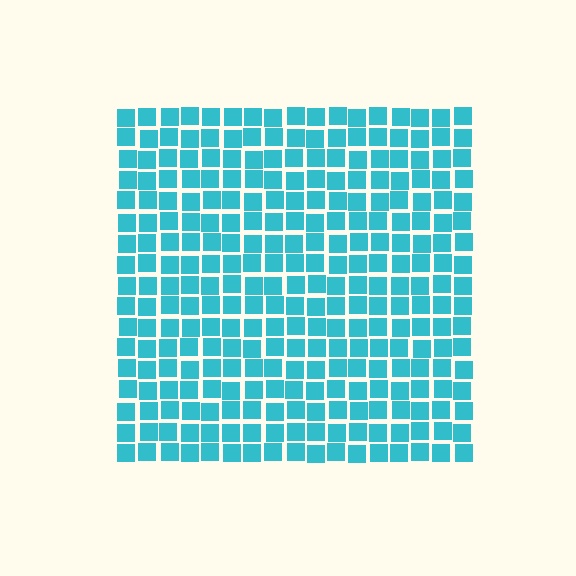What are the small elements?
The small elements are squares.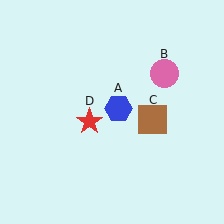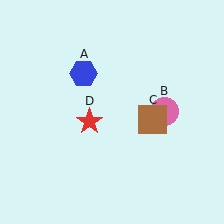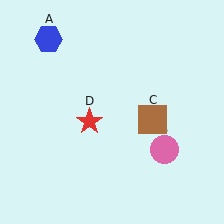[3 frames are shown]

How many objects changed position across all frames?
2 objects changed position: blue hexagon (object A), pink circle (object B).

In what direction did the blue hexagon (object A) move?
The blue hexagon (object A) moved up and to the left.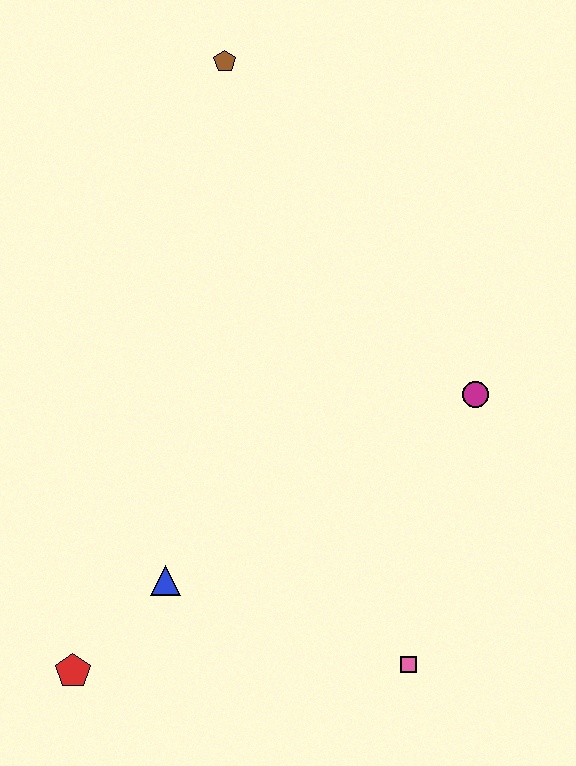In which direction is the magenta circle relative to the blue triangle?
The magenta circle is to the right of the blue triangle.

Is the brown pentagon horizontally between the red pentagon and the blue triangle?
No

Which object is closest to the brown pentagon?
The magenta circle is closest to the brown pentagon.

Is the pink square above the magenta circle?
No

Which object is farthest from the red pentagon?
The brown pentagon is farthest from the red pentagon.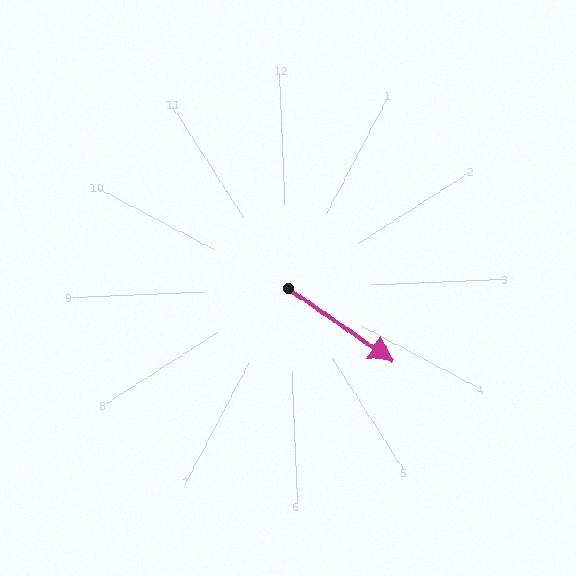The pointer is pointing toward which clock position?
Roughly 4 o'clock.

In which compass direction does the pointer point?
Southeast.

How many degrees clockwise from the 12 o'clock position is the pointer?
Approximately 127 degrees.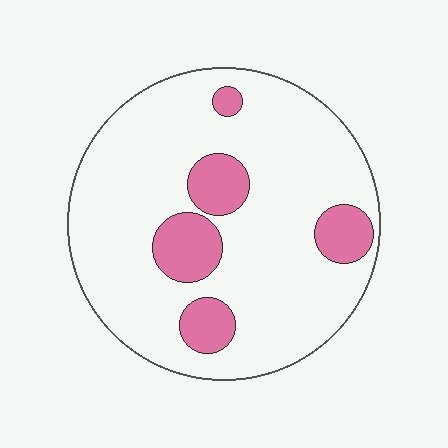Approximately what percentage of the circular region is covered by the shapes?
Approximately 15%.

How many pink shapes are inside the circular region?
5.